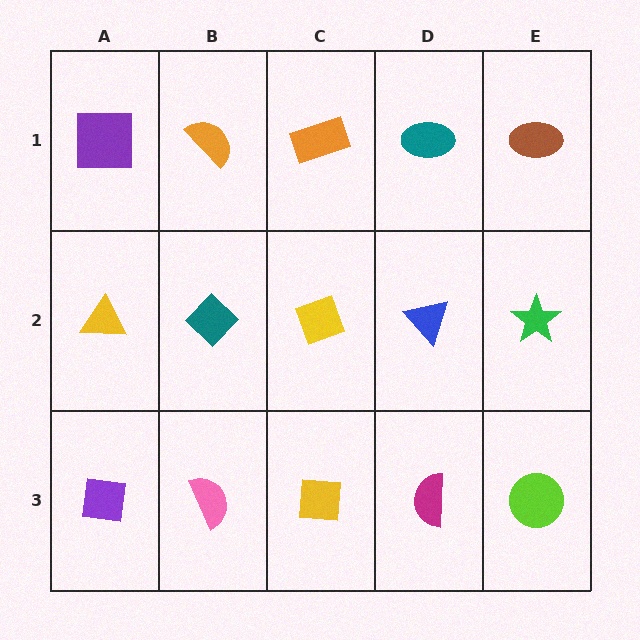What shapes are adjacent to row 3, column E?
A green star (row 2, column E), a magenta semicircle (row 3, column D).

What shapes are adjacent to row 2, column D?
A teal ellipse (row 1, column D), a magenta semicircle (row 3, column D), a yellow diamond (row 2, column C), a green star (row 2, column E).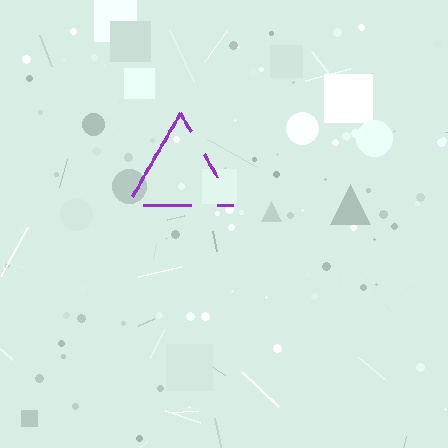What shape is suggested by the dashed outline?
The dashed outline suggests a triangle.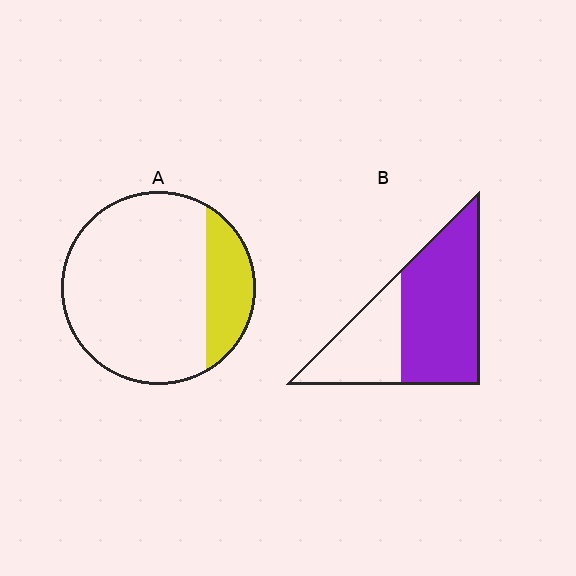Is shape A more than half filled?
No.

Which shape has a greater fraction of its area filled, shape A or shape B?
Shape B.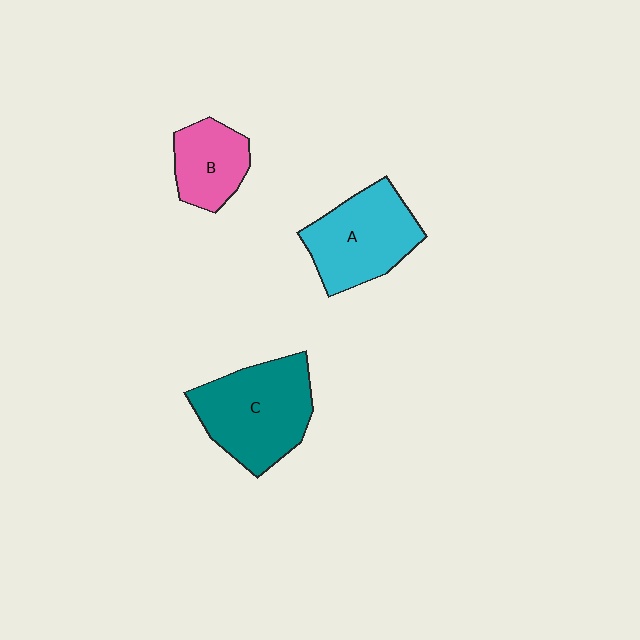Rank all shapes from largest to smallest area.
From largest to smallest: C (teal), A (cyan), B (pink).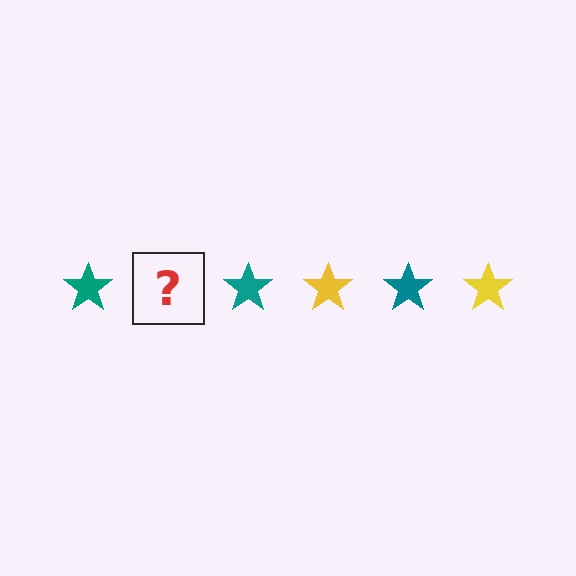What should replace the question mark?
The question mark should be replaced with a yellow star.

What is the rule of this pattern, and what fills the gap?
The rule is that the pattern cycles through teal, yellow stars. The gap should be filled with a yellow star.